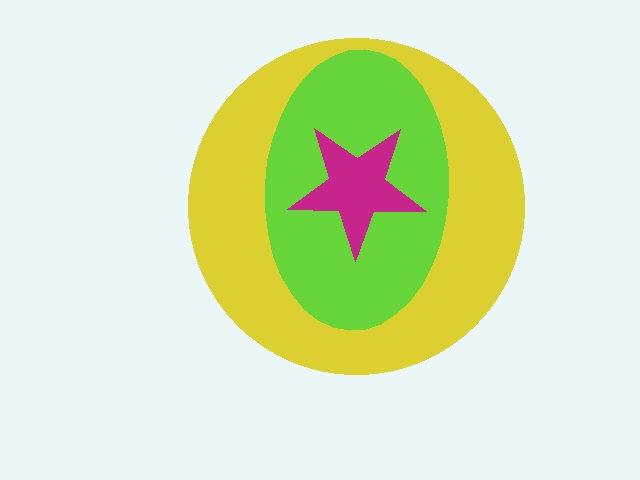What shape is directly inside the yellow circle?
The lime ellipse.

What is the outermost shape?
The yellow circle.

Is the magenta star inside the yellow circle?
Yes.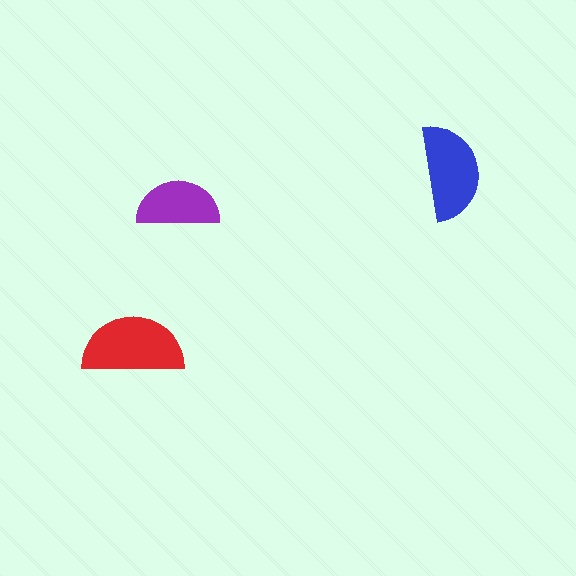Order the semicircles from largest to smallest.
the red one, the blue one, the purple one.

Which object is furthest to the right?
The blue semicircle is rightmost.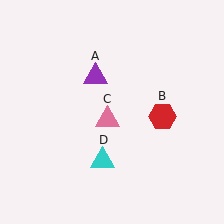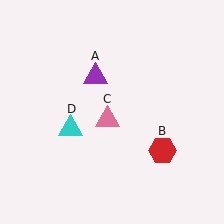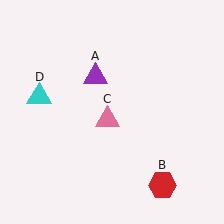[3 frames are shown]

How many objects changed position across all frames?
2 objects changed position: red hexagon (object B), cyan triangle (object D).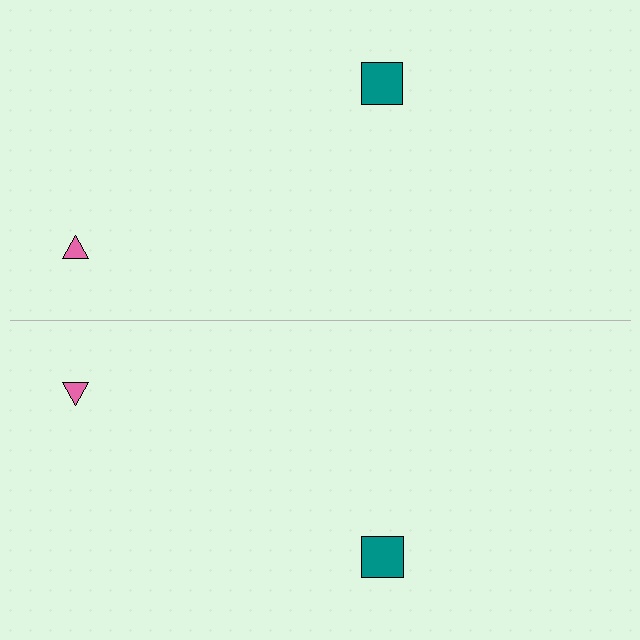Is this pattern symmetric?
Yes, this pattern has bilateral (reflection) symmetry.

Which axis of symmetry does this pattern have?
The pattern has a horizontal axis of symmetry running through the center of the image.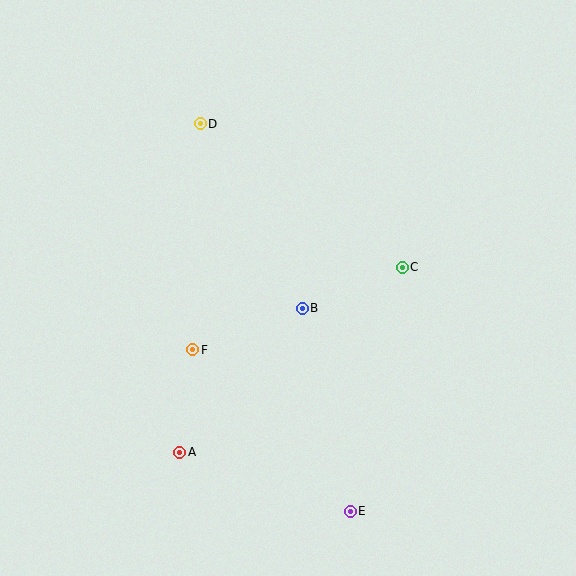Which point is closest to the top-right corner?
Point C is closest to the top-right corner.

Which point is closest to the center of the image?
Point B at (302, 308) is closest to the center.